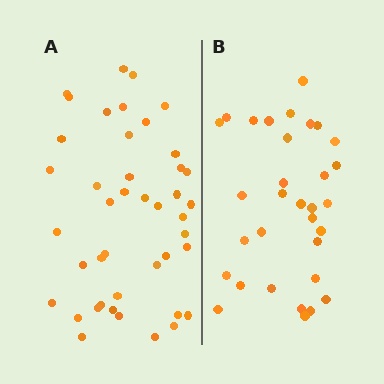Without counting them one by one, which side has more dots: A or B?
Region A (the left region) has more dots.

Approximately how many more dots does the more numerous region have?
Region A has roughly 12 or so more dots than region B.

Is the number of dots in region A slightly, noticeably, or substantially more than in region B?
Region A has noticeably more, but not dramatically so. The ratio is roughly 1.3 to 1.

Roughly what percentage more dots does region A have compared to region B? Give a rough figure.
About 35% more.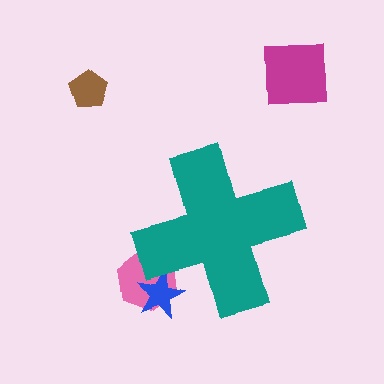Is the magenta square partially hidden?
No, the magenta square is fully visible.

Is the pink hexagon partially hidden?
Yes, the pink hexagon is partially hidden behind the teal cross.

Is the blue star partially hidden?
Yes, the blue star is partially hidden behind the teal cross.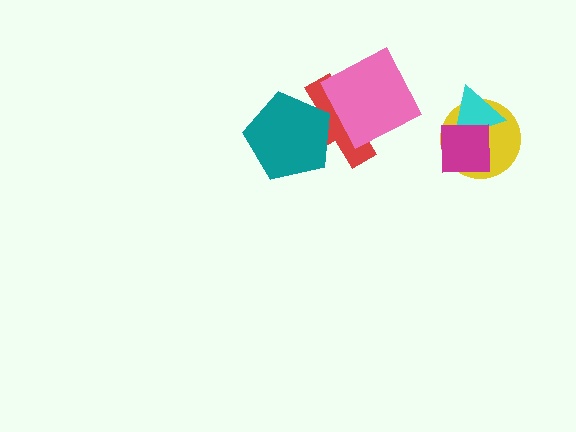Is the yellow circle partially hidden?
Yes, it is partially covered by another shape.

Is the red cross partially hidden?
Yes, it is partially covered by another shape.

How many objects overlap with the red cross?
2 objects overlap with the red cross.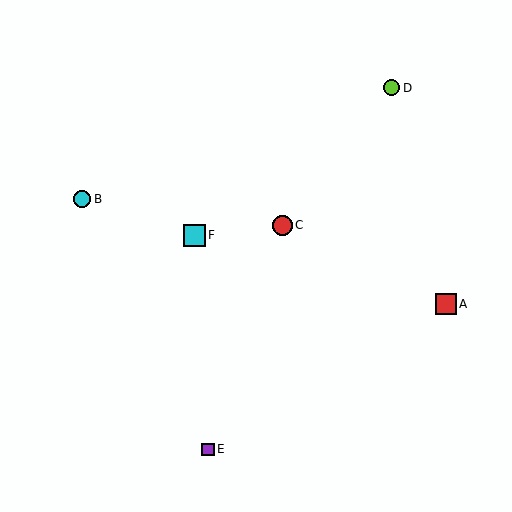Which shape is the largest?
The cyan square (labeled F) is the largest.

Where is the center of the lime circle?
The center of the lime circle is at (392, 88).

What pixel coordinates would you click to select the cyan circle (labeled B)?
Click at (82, 199) to select the cyan circle B.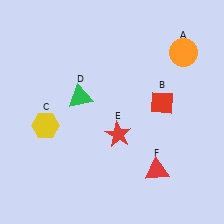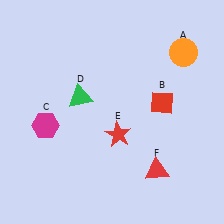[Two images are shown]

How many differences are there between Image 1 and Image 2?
There is 1 difference between the two images.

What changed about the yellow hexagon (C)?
In Image 1, C is yellow. In Image 2, it changed to magenta.